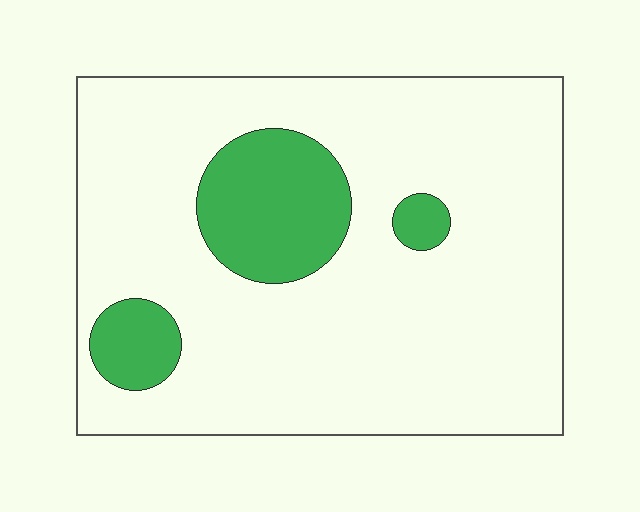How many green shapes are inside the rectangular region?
3.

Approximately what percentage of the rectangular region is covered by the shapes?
Approximately 15%.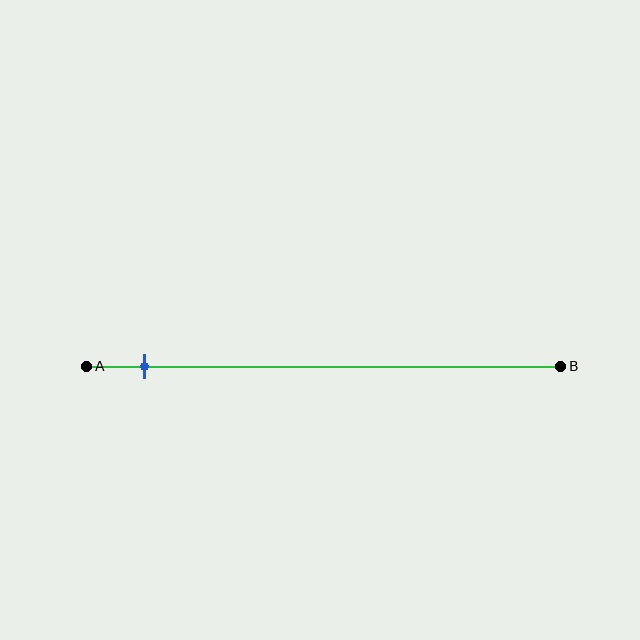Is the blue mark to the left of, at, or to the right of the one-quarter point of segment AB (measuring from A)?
The blue mark is to the left of the one-quarter point of segment AB.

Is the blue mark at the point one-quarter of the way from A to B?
No, the mark is at about 10% from A, not at the 25% one-quarter point.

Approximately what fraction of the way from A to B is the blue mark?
The blue mark is approximately 10% of the way from A to B.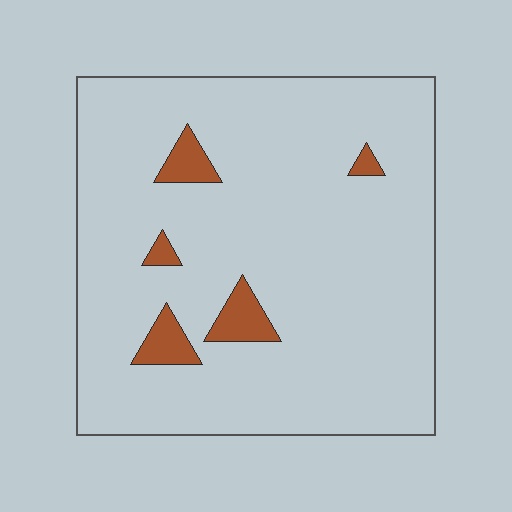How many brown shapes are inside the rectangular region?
5.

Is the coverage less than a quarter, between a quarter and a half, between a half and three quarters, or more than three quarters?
Less than a quarter.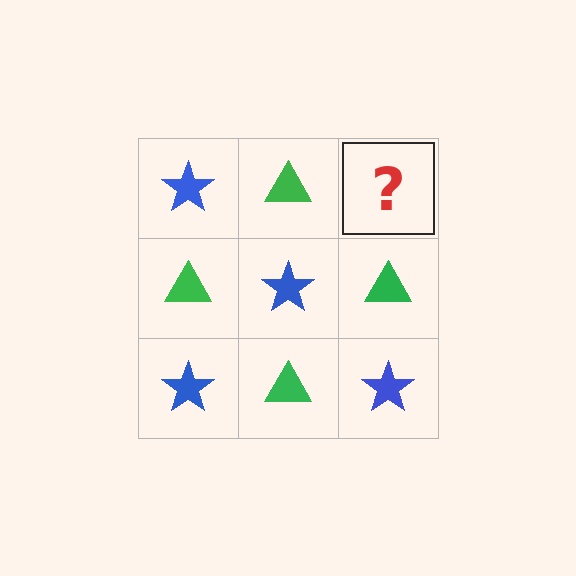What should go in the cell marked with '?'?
The missing cell should contain a blue star.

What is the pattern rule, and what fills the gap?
The rule is that it alternates blue star and green triangle in a checkerboard pattern. The gap should be filled with a blue star.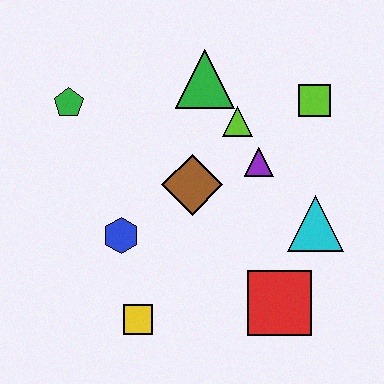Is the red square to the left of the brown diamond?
No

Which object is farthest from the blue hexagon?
The lime square is farthest from the blue hexagon.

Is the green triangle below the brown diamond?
No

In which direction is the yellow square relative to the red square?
The yellow square is to the left of the red square.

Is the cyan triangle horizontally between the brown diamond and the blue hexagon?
No